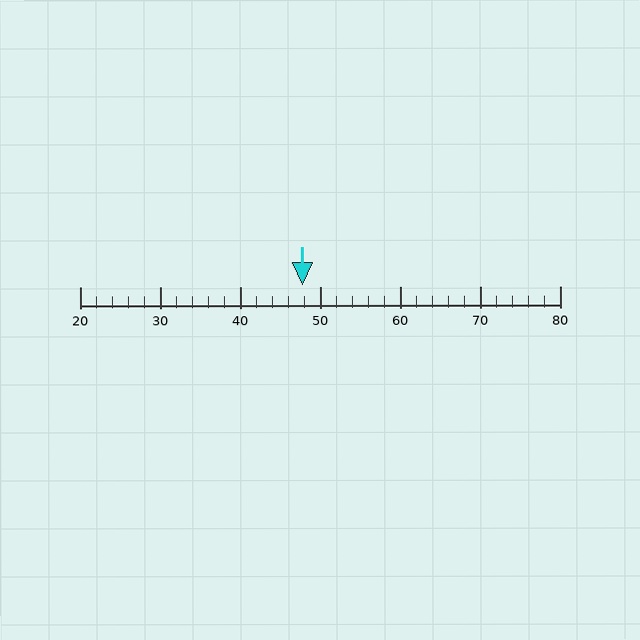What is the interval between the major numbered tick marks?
The major tick marks are spaced 10 units apart.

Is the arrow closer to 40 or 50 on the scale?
The arrow is closer to 50.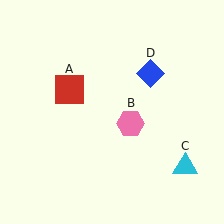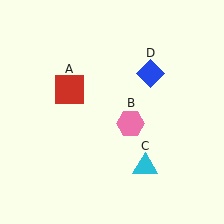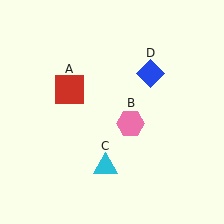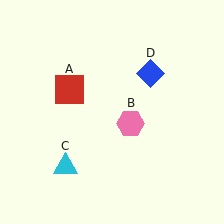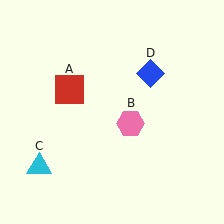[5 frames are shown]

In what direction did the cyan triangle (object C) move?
The cyan triangle (object C) moved left.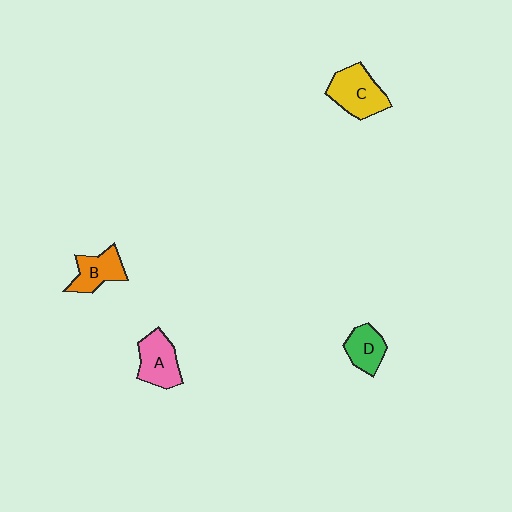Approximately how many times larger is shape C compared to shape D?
Approximately 1.5 times.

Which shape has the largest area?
Shape C (yellow).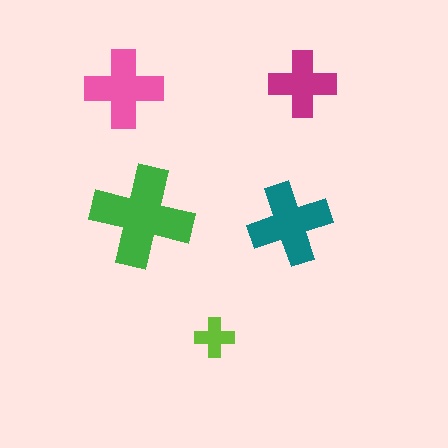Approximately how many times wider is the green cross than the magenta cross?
About 1.5 times wider.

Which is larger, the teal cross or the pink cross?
The teal one.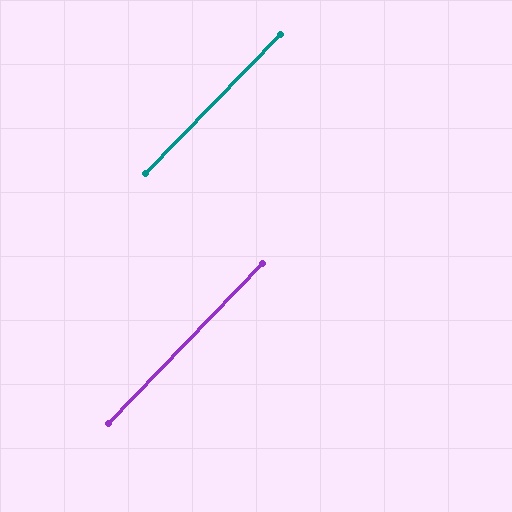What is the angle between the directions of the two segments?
Approximately 0 degrees.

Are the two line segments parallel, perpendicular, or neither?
Parallel — their directions differ by only 0.2°.